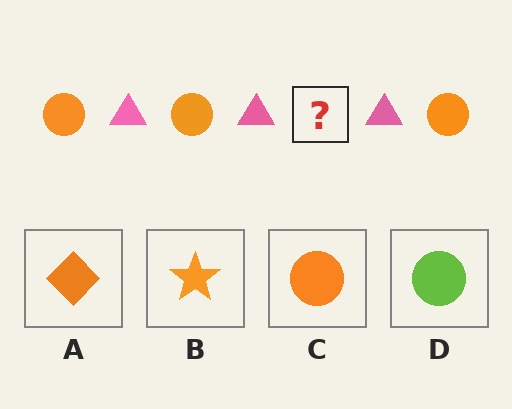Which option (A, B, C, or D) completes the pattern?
C.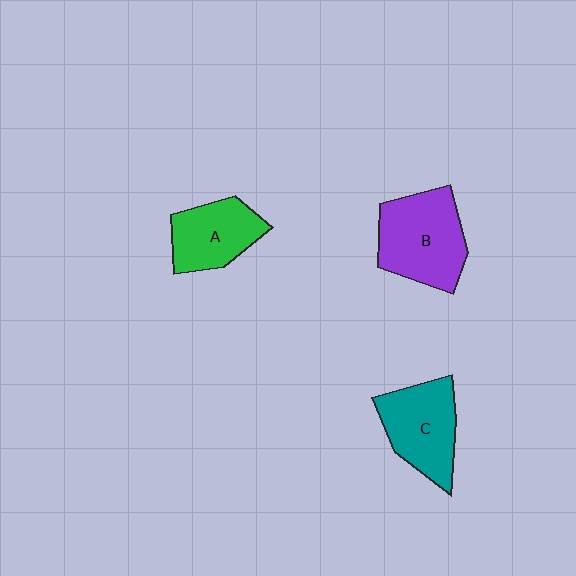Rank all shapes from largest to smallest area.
From largest to smallest: B (purple), C (teal), A (green).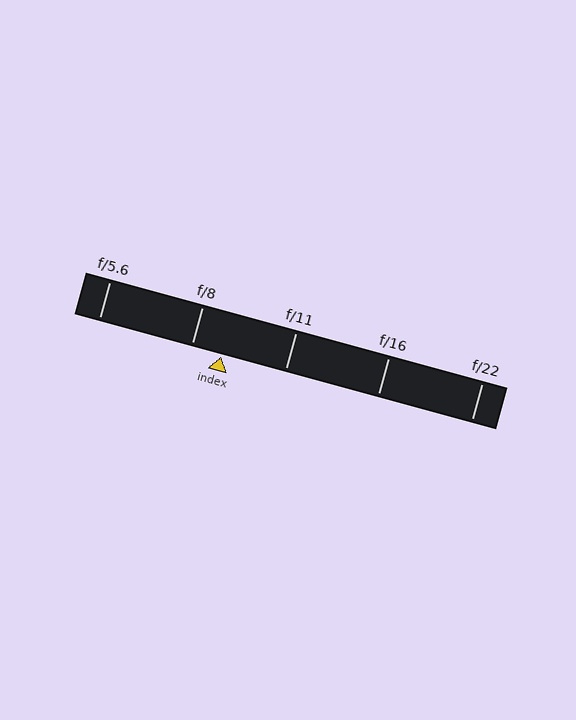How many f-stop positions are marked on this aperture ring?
There are 5 f-stop positions marked.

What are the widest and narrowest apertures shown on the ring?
The widest aperture shown is f/5.6 and the narrowest is f/22.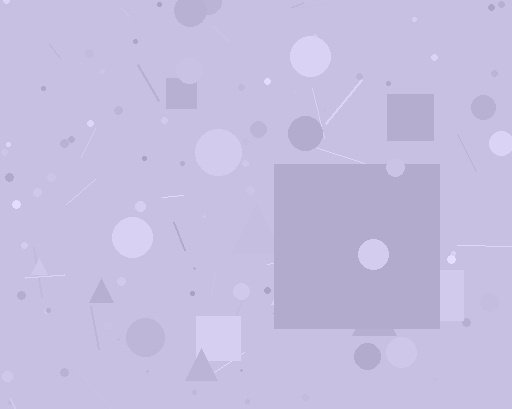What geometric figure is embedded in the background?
A square is embedded in the background.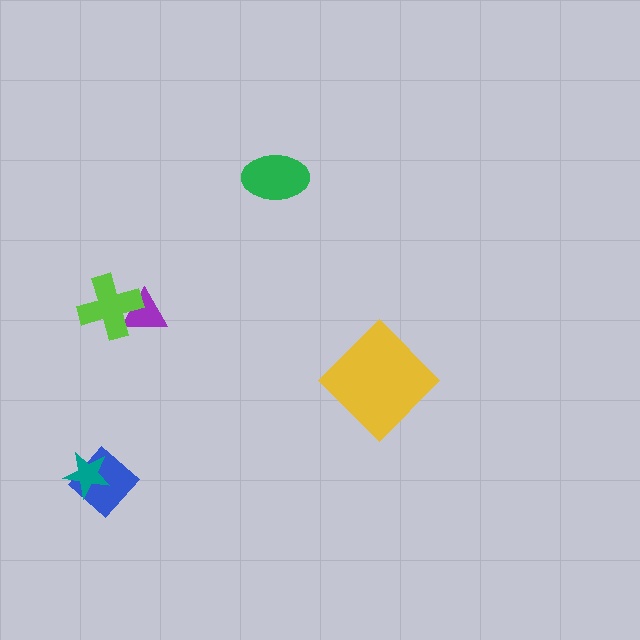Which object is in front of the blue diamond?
The teal star is in front of the blue diamond.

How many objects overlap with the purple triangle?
1 object overlaps with the purple triangle.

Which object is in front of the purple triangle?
The lime cross is in front of the purple triangle.